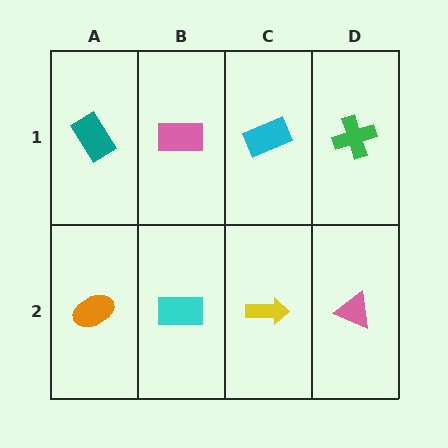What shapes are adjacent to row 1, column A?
An orange ellipse (row 2, column A), a pink rectangle (row 1, column B).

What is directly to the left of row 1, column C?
A pink rectangle.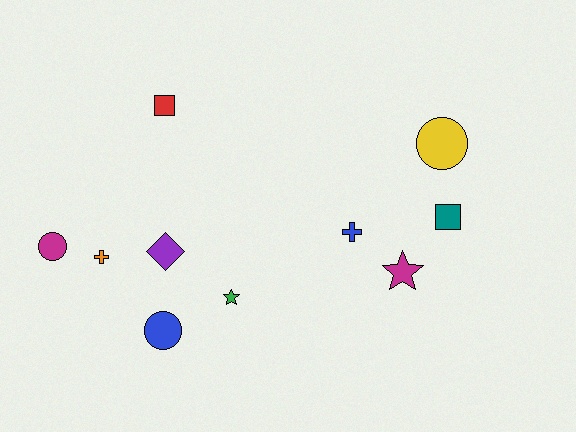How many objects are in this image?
There are 10 objects.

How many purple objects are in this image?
There is 1 purple object.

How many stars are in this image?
There are 2 stars.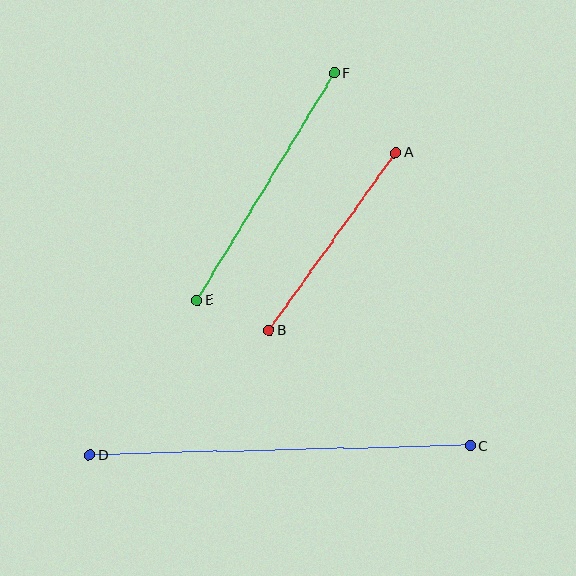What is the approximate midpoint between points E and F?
The midpoint is at approximately (266, 187) pixels.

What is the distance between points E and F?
The distance is approximately 265 pixels.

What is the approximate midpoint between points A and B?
The midpoint is at approximately (332, 242) pixels.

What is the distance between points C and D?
The distance is approximately 381 pixels.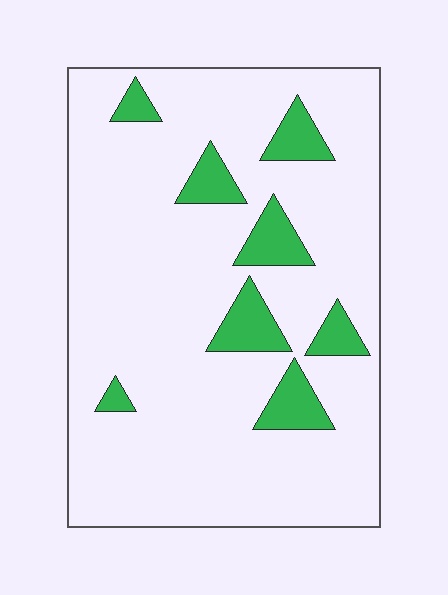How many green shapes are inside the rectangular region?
8.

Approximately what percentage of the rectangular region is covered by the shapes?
Approximately 15%.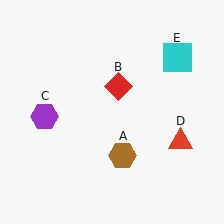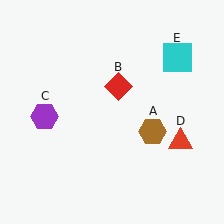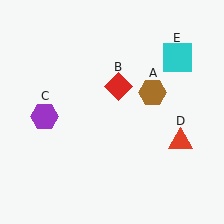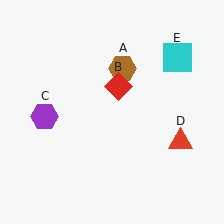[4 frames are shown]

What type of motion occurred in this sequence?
The brown hexagon (object A) rotated counterclockwise around the center of the scene.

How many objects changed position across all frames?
1 object changed position: brown hexagon (object A).